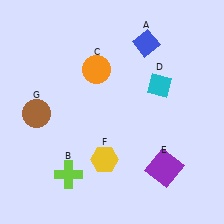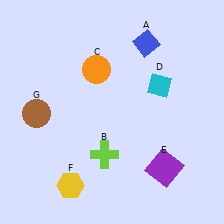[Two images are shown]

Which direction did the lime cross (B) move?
The lime cross (B) moved right.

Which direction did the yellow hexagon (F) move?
The yellow hexagon (F) moved left.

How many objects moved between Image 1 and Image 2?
2 objects moved between the two images.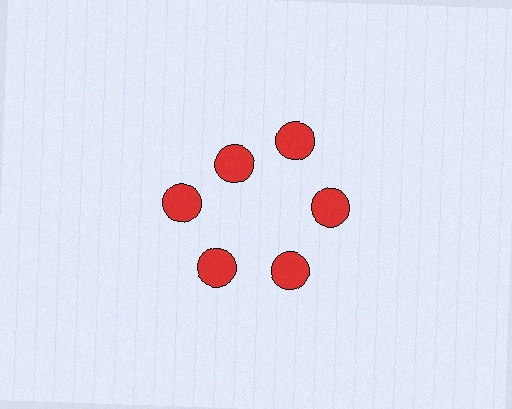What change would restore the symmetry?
The symmetry would be restored by moving it outward, back onto the ring so that all 6 circles sit at equal angles and equal distance from the center.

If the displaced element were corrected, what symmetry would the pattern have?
It would have 6-fold rotational symmetry — the pattern would map onto itself every 60 degrees.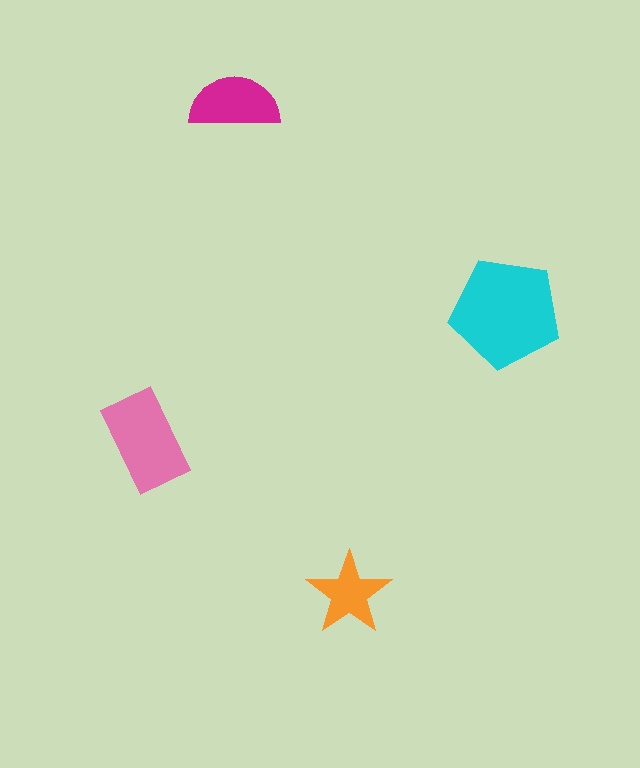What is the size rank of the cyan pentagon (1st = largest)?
1st.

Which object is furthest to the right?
The cyan pentagon is rightmost.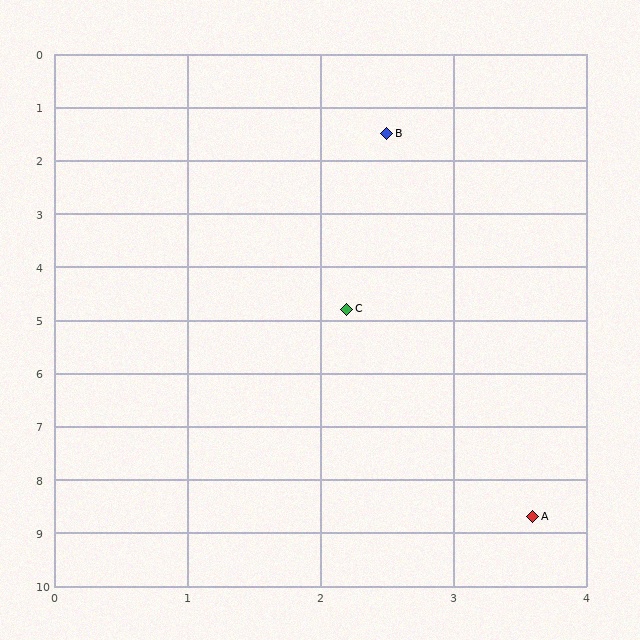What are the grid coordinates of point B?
Point B is at approximately (2.5, 1.5).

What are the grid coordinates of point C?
Point C is at approximately (2.2, 4.8).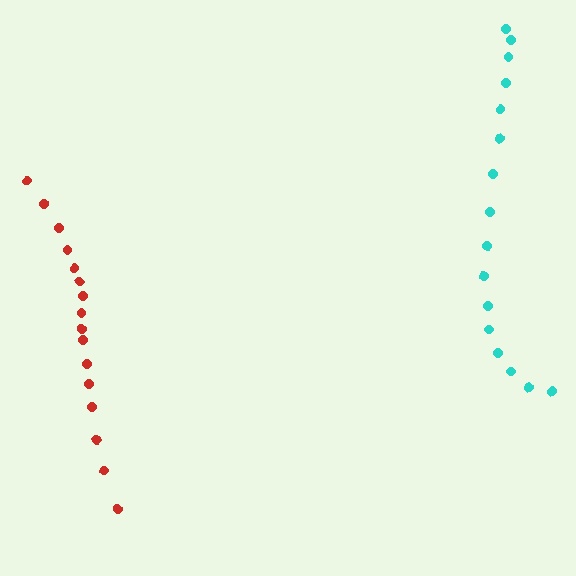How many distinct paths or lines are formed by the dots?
There are 2 distinct paths.